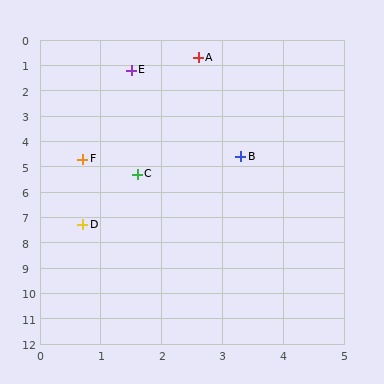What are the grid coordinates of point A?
Point A is at approximately (2.6, 0.7).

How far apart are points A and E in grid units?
Points A and E are about 1.2 grid units apart.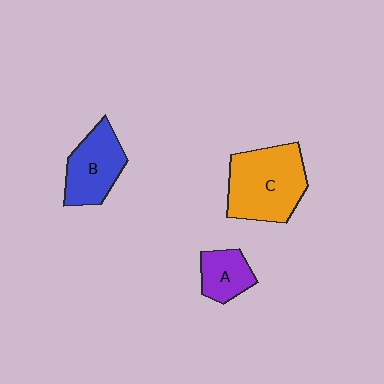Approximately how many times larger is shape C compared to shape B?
Approximately 1.4 times.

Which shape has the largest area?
Shape C (orange).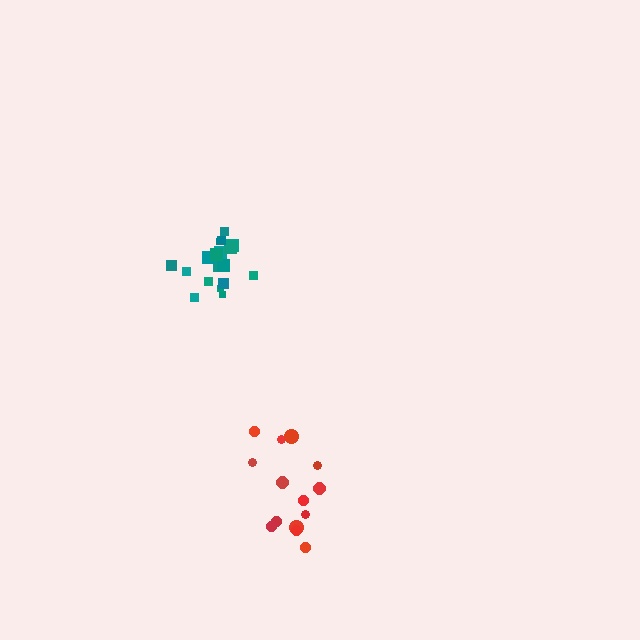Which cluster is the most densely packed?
Teal.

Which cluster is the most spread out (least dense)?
Red.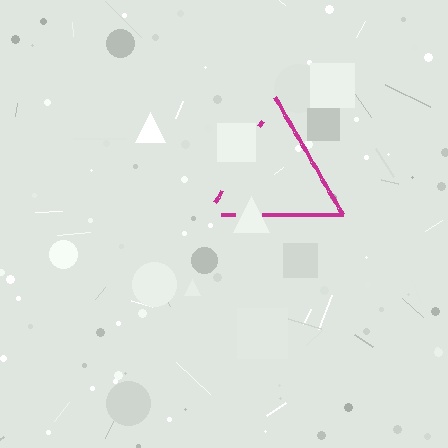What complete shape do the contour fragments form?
The contour fragments form a triangle.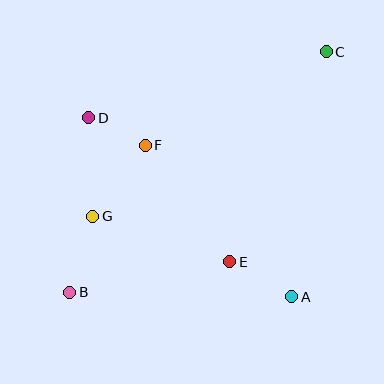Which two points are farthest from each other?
Points B and C are farthest from each other.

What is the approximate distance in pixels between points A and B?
The distance between A and B is approximately 222 pixels.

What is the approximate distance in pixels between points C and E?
The distance between C and E is approximately 231 pixels.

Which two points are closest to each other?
Points D and F are closest to each other.